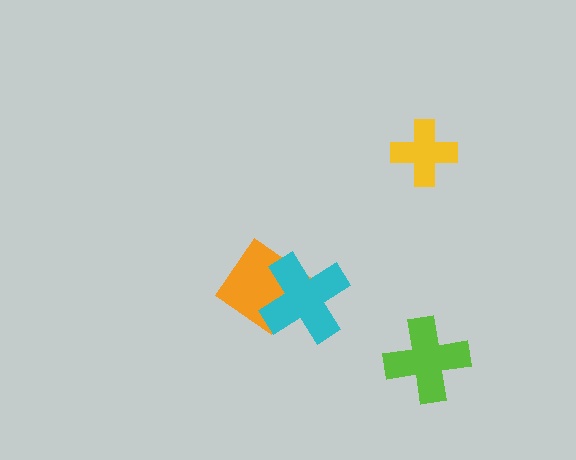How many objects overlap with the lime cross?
0 objects overlap with the lime cross.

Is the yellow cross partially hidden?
No, no other shape covers it.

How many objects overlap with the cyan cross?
1 object overlaps with the cyan cross.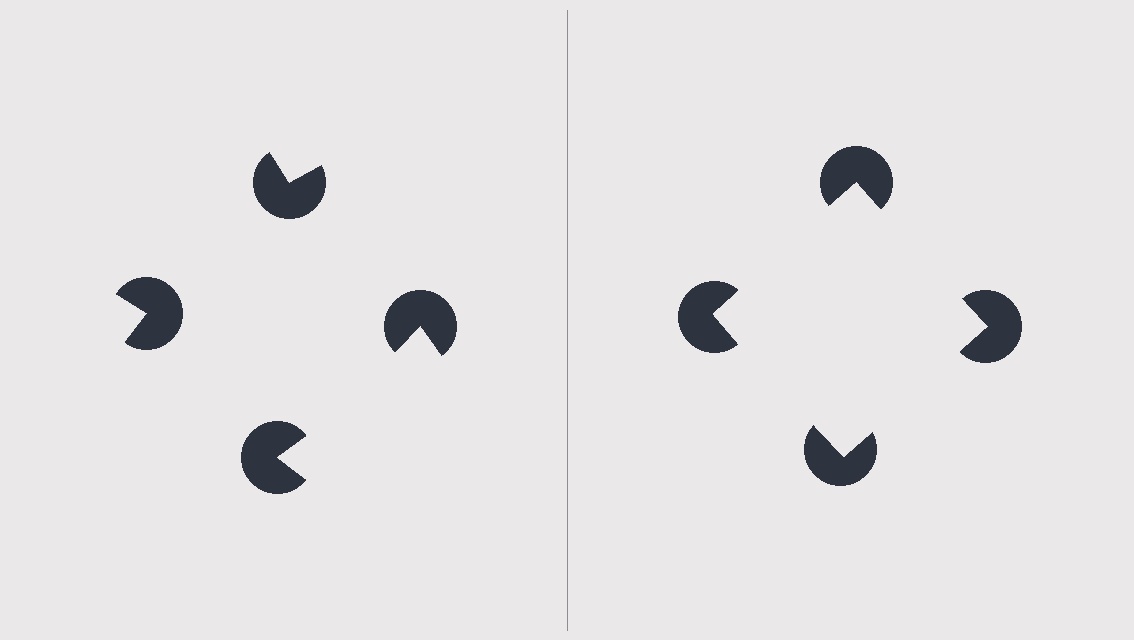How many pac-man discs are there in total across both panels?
8 — 4 on each side.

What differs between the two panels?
The pac-man discs are positioned identically on both sides; only the wedge orientations differ. On the right they align to a square; on the left they are misaligned.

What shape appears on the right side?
An illusory square.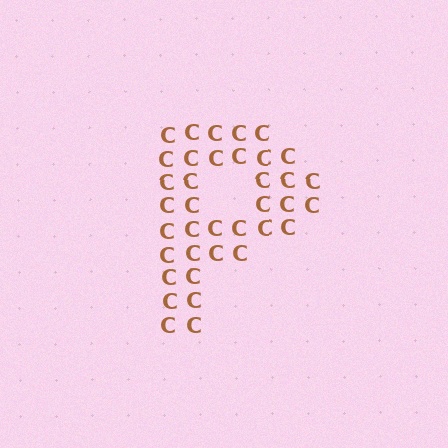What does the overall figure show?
The overall figure shows the letter P.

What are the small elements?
The small elements are letter C's.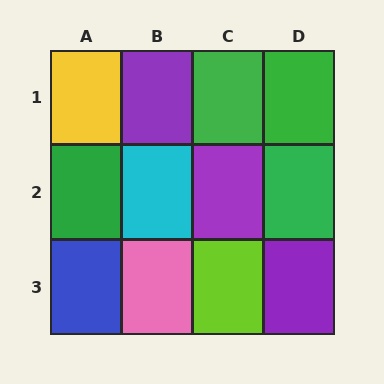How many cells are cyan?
1 cell is cyan.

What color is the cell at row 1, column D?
Green.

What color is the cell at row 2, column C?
Purple.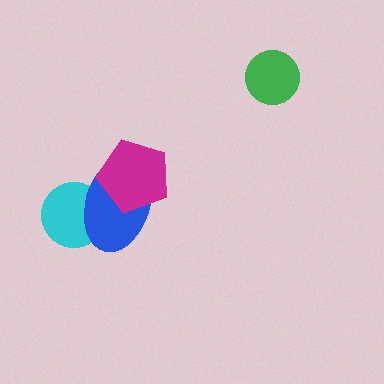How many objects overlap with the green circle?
0 objects overlap with the green circle.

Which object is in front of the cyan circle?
The blue ellipse is in front of the cyan circle.